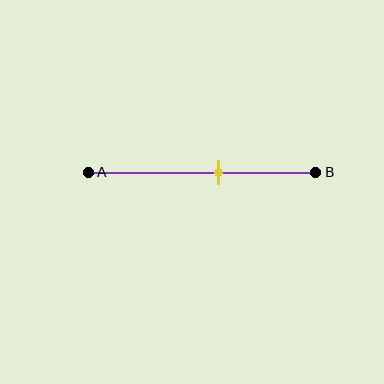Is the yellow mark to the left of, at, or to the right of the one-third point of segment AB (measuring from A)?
The yellow mark is to the right of the one-third point of segment AB.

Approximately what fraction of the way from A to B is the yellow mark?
The yellow mark is approximately 55% of the way from A to B.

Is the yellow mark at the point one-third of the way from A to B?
No, the mark is at about 55% from A, not at the 33% one-third point.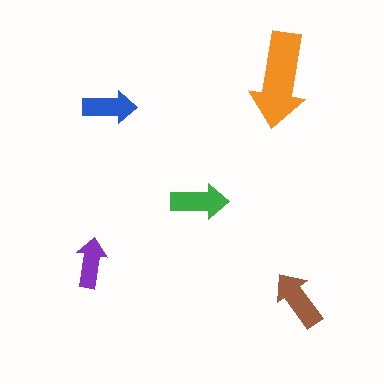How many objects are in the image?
There are 5 objects in the image.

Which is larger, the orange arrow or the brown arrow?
The orange one.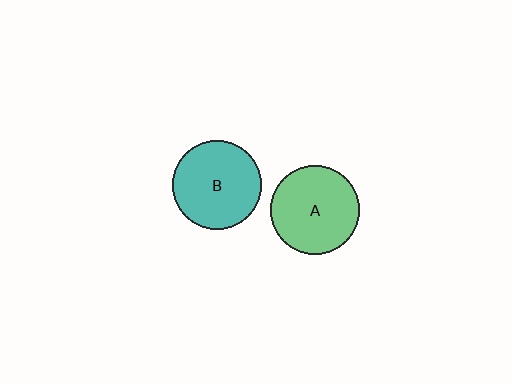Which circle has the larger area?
Circle A (green).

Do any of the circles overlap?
No, none of the circles overlap.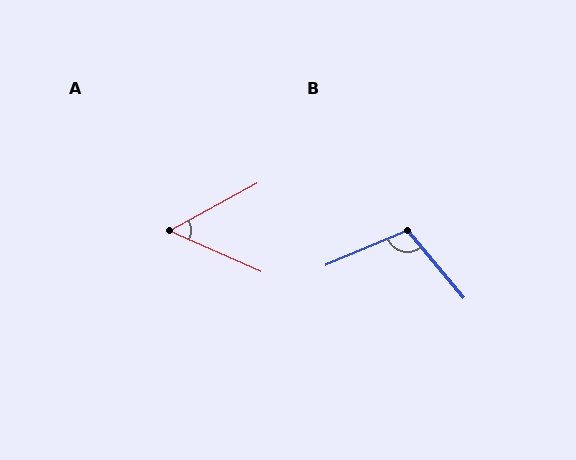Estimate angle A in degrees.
Approximately 52 degrees.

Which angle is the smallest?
A, at approximately 52 degrees.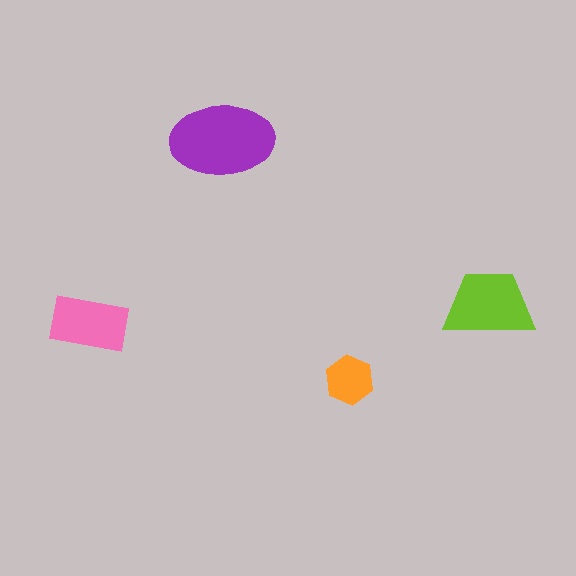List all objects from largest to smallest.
The purple ellipse, the lime trapezoid, the pink rectangle, the orange hexagon.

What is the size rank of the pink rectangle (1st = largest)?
3rd.